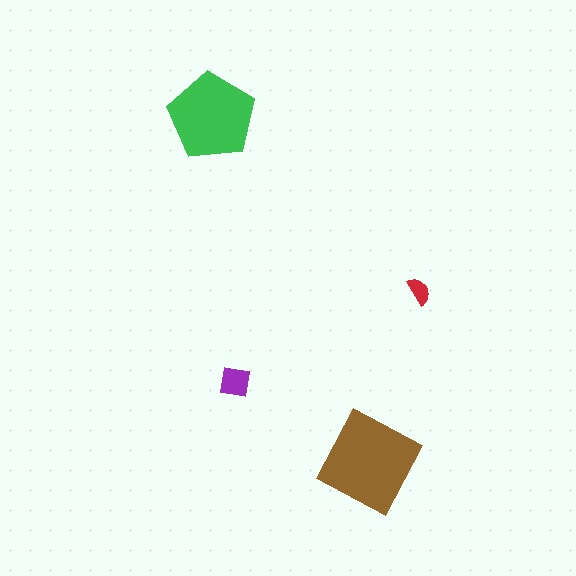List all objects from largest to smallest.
The brown square, the green pentagon, the purple square, the red semicircle.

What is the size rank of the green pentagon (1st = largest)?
2nd.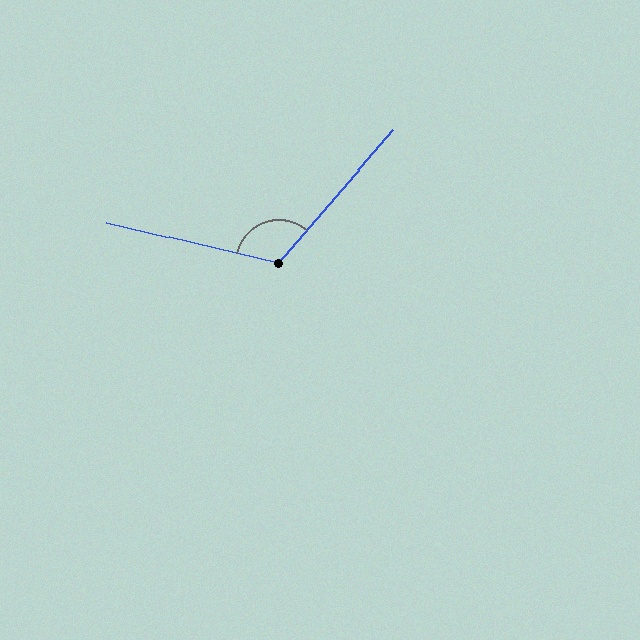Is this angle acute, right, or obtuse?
It is obtuse.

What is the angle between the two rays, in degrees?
Approximately 117 degrees.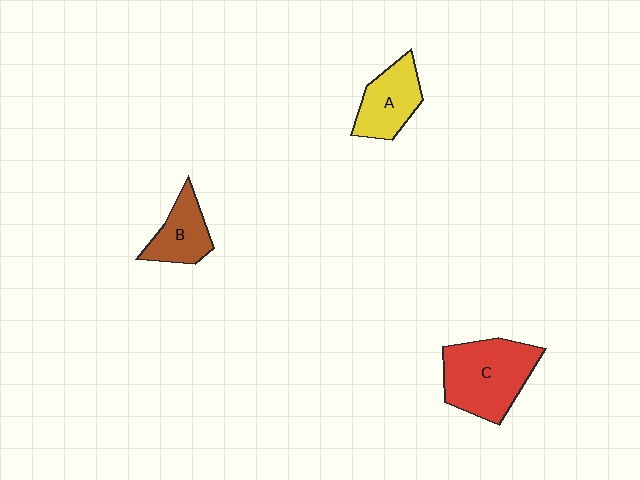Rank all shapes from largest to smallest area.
From largest to smallest: C (red), A (yellow), B (brown).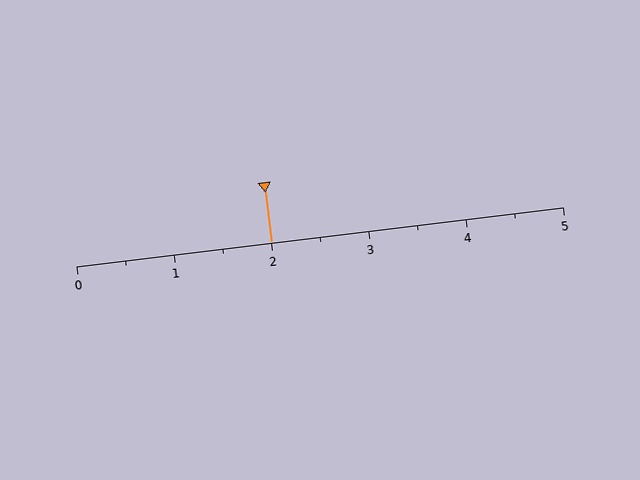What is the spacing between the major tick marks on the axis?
The major ticks are spaced 1 apart.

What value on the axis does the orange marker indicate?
The marker indicates approximately 2.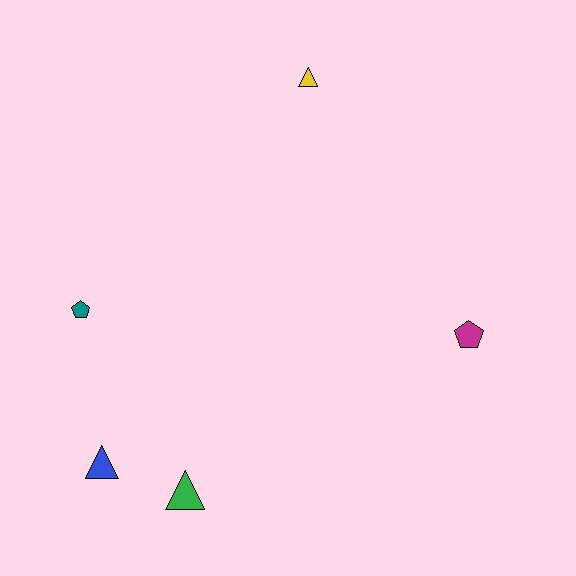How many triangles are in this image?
There are 3 triangles.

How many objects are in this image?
There are 5 objects.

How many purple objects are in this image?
There are no purple objects.